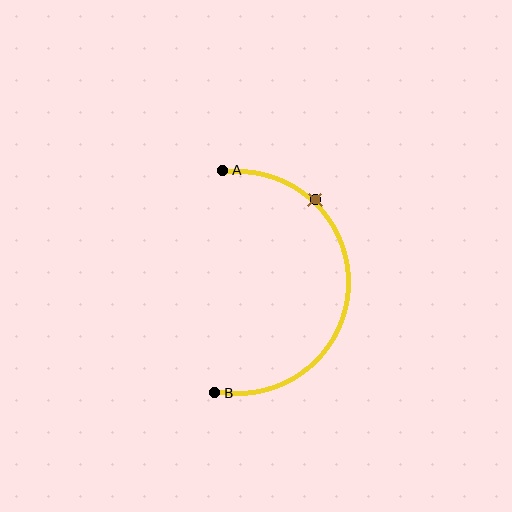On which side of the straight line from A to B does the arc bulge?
The arc bulges to the right of the straight line connecting A and B.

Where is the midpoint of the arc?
The arc midpoint is the point on the curve farthest from the straight line joining A and B. It sits to the right of that line.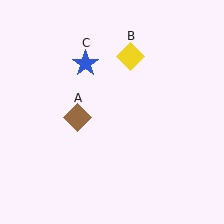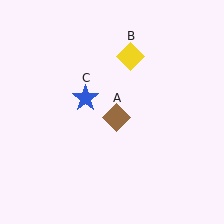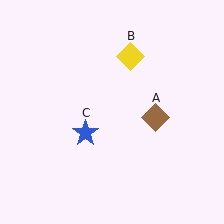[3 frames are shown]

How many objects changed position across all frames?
2 objects changed position: brown diamond (object A), blue star (object C).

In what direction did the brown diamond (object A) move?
The brown diamond (object A) moved right.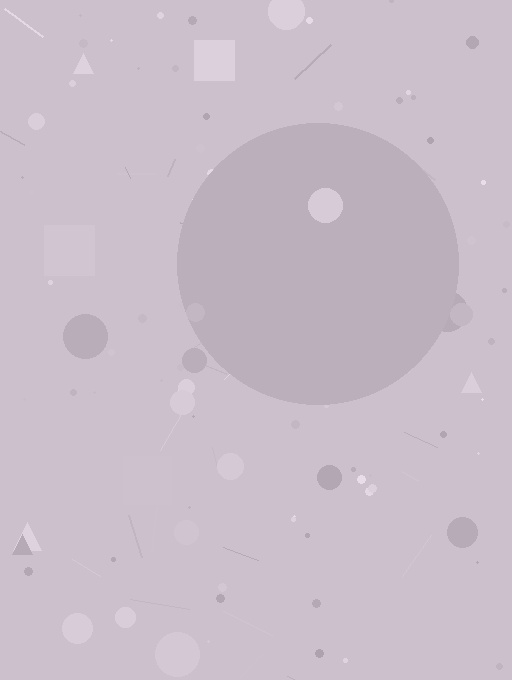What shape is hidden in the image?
A circle is hidden in the image.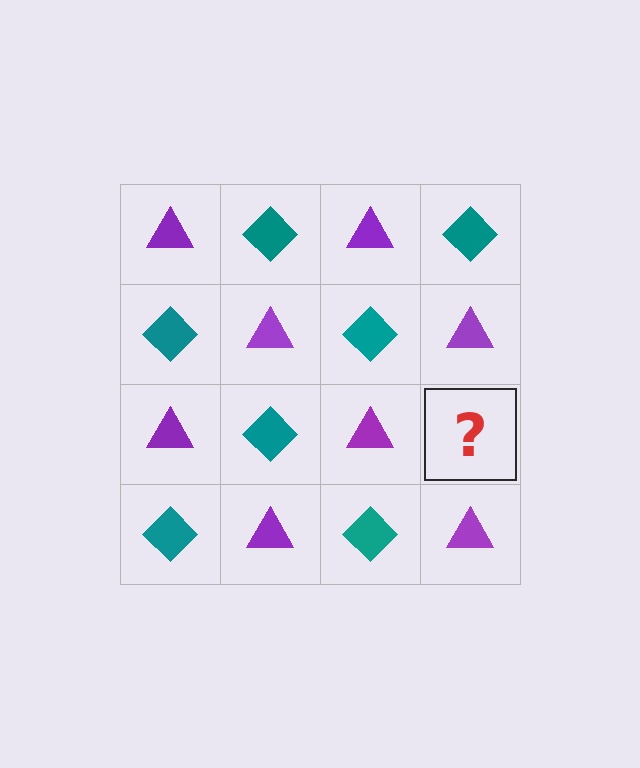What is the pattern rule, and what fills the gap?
The rule is that it alternates purple triangle and teal diamond in a checkerboard pattern. The gap should be filled with a teal diamond.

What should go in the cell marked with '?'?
The missing cell should contain a teal diamond.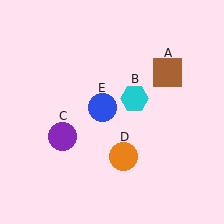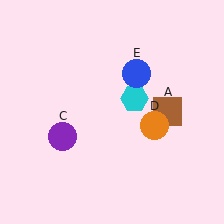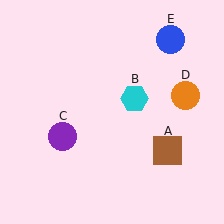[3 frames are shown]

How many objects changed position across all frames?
3 objects changed position: brown square (object A), orange circle (object D), blue circle (object E).